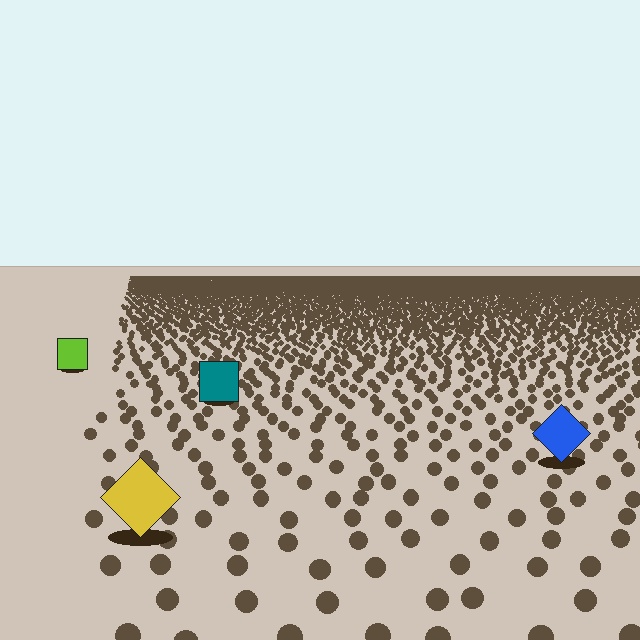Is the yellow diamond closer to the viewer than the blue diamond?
Yes. The yellow diamond is closer — you can tell from the texture gradient: the ground texture is coarser near it.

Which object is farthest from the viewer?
The lime square is farthest from the viewer. It appears smaller and the ground texture around it is denser.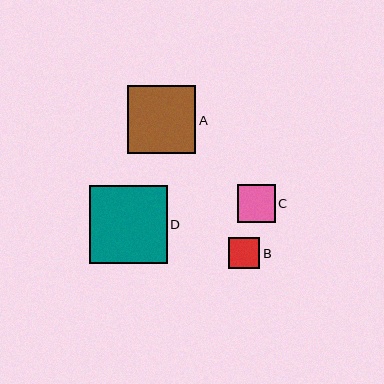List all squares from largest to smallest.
From largest to smallest: D, A, C, B.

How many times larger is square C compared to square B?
Square C is approximately 1.2 times the size of square B.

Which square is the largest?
Square D is the largest with a size of approximately 78 pixels.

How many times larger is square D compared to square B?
Square D is approximately 2.5 times the size of square B.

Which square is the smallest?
Square B is the smallest with a size of approximately 32 pixels.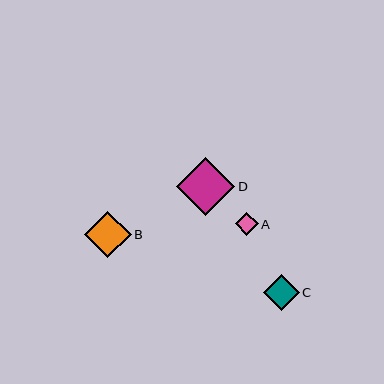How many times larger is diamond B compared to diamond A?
Diamond B is approximately 2.0 times the size of diamond A.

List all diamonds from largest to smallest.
From largest to smallest: D, B, C, A.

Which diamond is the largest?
Diamond D is the largest with a size of approximately 58 pixels.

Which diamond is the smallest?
Diamond A is the smallest with a size of approximately 23 pixels.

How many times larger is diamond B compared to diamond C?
Diamond B is approximately 1.3 times the size of diamond C.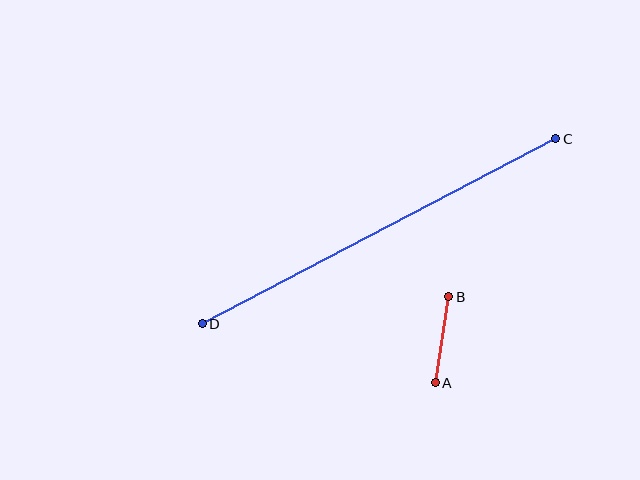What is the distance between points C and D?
The distance is approximately 399 pixels.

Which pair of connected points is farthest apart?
Points C and D are farthest apart.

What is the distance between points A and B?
The distance is approximately 87 pixels.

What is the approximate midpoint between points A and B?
The midpoint is at approximately (442, 340) pixels.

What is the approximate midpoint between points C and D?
The midpoint is at approximately (379, 231) pixels.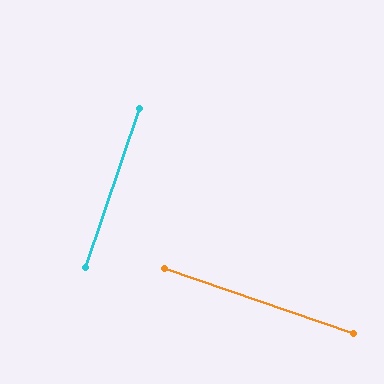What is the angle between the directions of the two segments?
Approximately 90 degrees.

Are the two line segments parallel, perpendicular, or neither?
Perpendicular — they meet at approximately 90°.